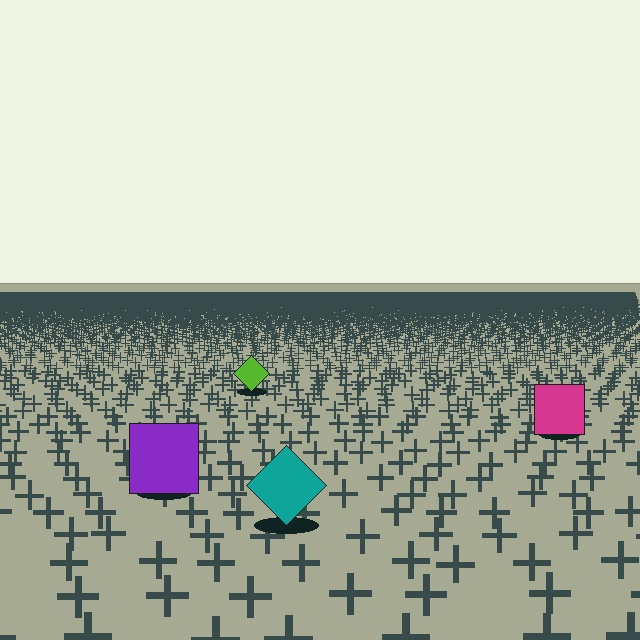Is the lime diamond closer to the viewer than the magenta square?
No. The magenta square is closer — you can tell from the texture gradient: the ground texture is coarser near it.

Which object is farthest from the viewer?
The lime diamond is farthest from the viewer. It appears smaller and the ground texture around it is denser.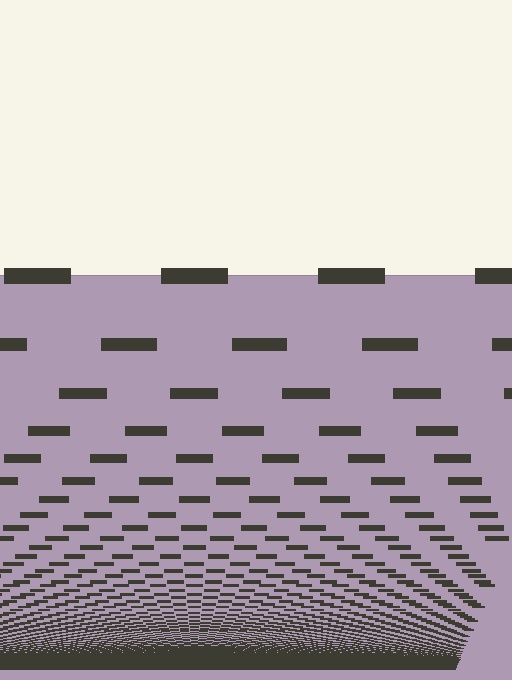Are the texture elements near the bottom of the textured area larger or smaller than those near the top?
Smaller. The gradient is inverted — elements near the bottom are smaller and denser.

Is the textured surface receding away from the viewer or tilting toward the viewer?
The surface appears to tilt toward the viewer. Texture elements get larger and sparser toward the top.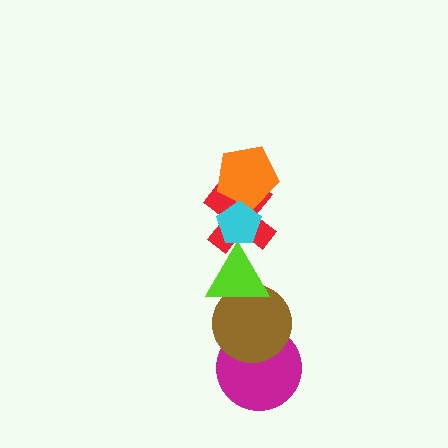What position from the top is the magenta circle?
The magenta circle is 6th from the top.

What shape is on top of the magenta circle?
The brown circle is on top of the magenta circle.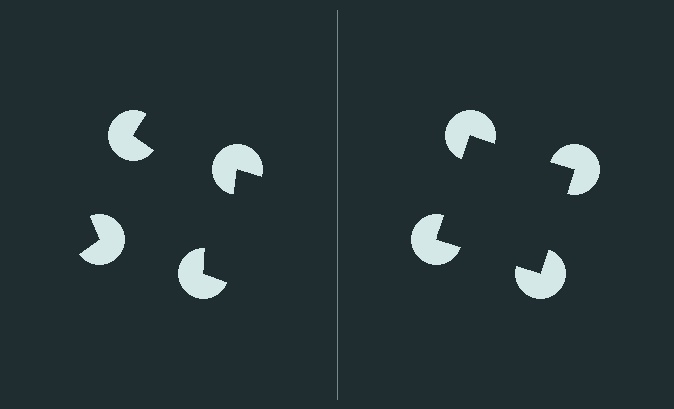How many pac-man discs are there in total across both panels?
8 — 4 on each side.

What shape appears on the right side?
An illusory square.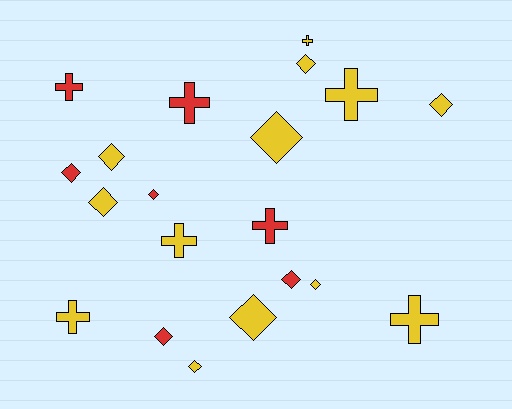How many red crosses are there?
There are 3 red crosses.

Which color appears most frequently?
Yellow, with 13 objects.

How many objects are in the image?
There are 20 objects.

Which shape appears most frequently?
Diamond, with 12 objects.